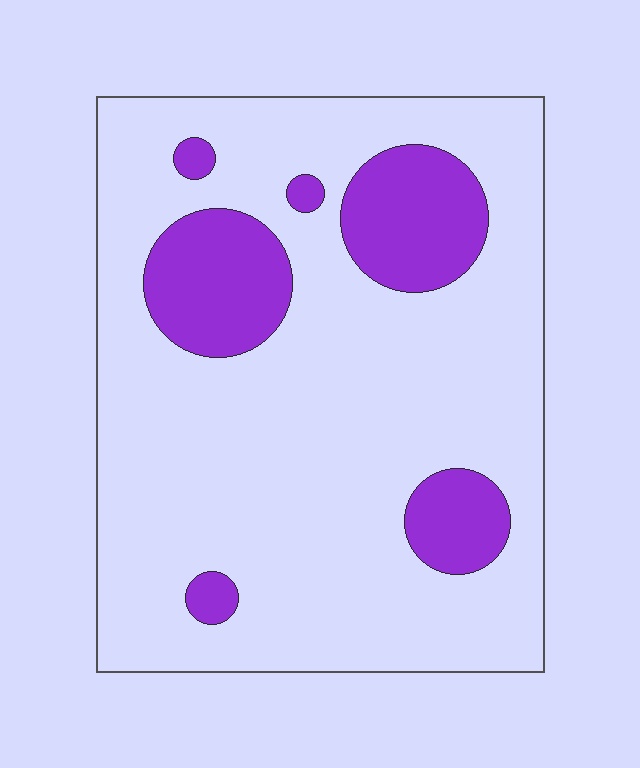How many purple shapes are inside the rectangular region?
6.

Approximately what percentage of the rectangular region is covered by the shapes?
Approximately 20%.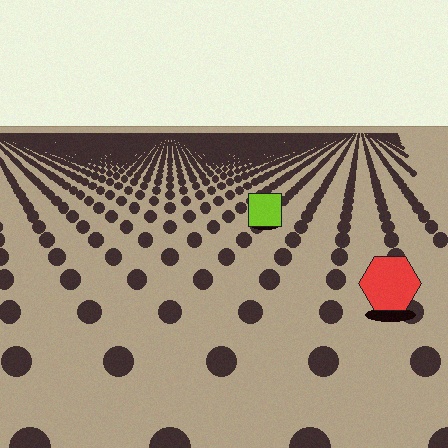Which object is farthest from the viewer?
The lime square is farthest from the viewer. It appears smaller and the ground texture around it is denser.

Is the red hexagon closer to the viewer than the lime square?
Yes. The red hexagon is closer — you can tell from the texture gradient: the ground texture is coarser near it.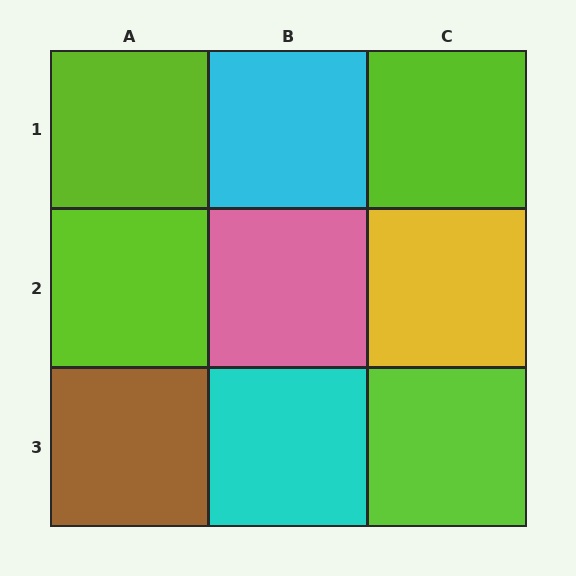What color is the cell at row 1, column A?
Lime.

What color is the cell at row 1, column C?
Lime.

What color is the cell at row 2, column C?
Yellow.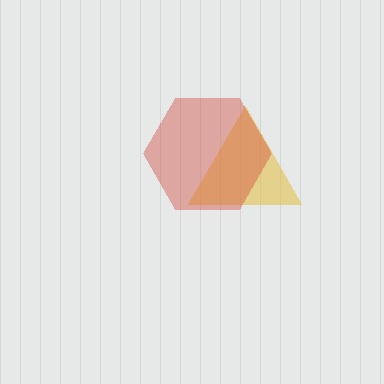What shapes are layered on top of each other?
The layered shapes are: a yellow triangle, a red hexagon.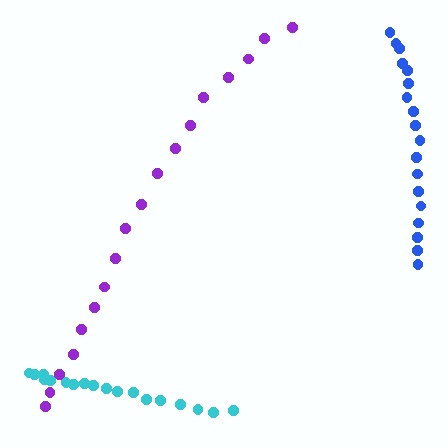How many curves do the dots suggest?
There are 3 distinct paths.